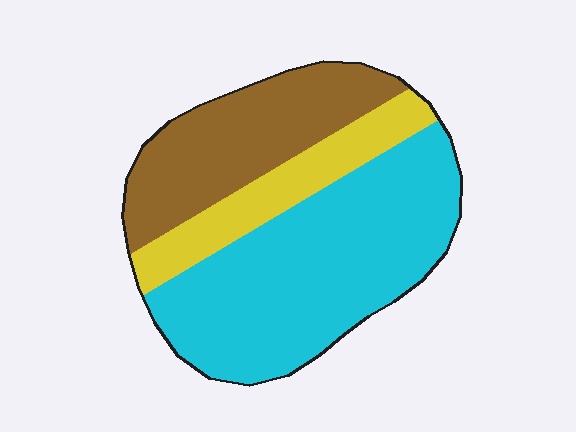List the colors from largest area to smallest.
From largest to smallest: cyan, brown, yellow.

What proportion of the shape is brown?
Brown takes up between a quarter and a half of the shape.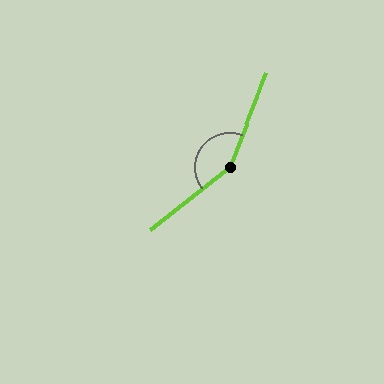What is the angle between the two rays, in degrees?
Approximately 150 degrees.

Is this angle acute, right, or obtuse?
It is obtuse.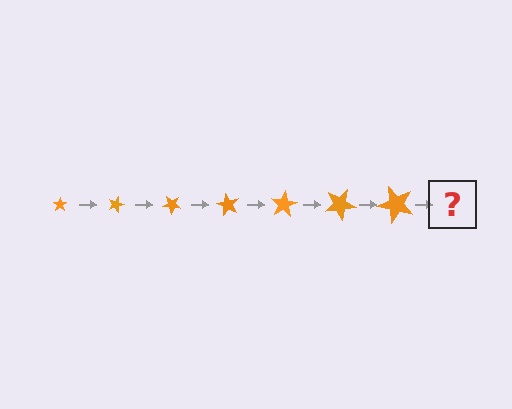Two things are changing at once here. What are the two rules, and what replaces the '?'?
The two rules are that the star grows larger each step and it rotates 20 degrees each step. The '?' should be a star, larger than the previous one and rotated 140 degrees from the start.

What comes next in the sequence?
The next element should be a star, larger than the previous one and rotated 140 degrees from the start.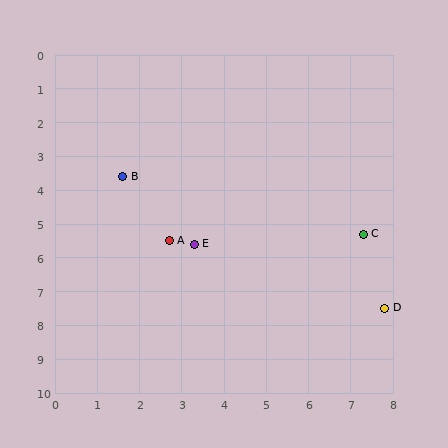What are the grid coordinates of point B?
Point B is at approximately (1.6, 3.6).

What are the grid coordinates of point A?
Point A is at approximately (2.7, 5.5).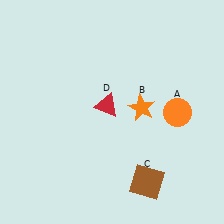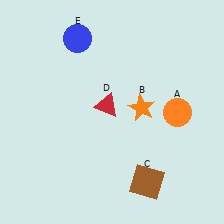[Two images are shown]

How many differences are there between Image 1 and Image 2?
There is 1 difference between the two images.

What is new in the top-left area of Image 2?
A blue circle (E) was added in the top-left area of Image 2.